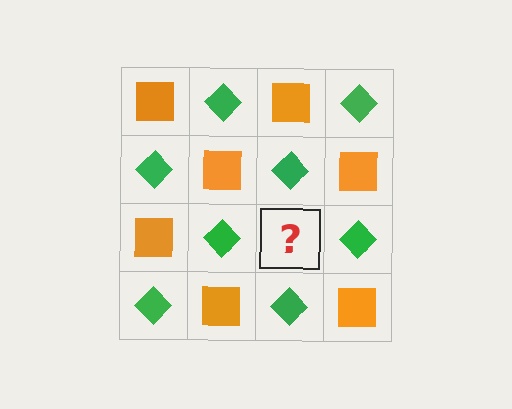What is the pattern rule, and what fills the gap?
The rule is that it alternates orange square and green diamond in a checkerboard pattern. The gap should be filled with an orange square.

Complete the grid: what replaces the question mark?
The question mark should be replaced with an orange square.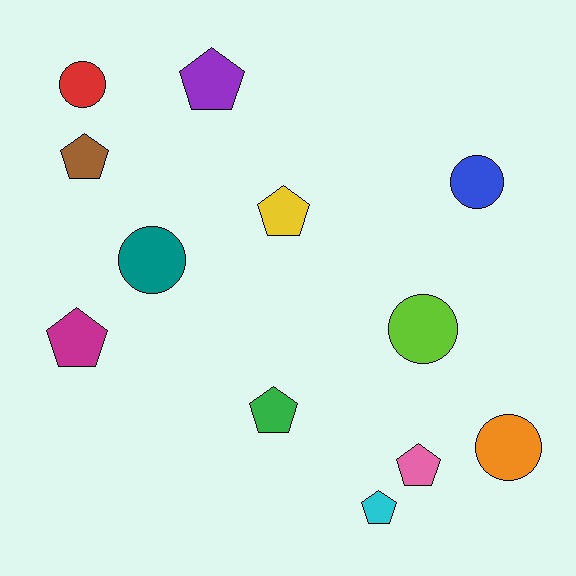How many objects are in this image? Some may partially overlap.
There are 12 objects.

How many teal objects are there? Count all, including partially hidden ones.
There is 1 teal object.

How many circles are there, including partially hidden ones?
There are 5 circles.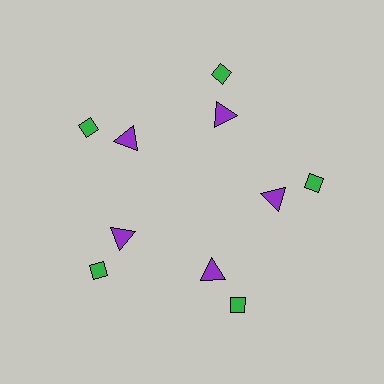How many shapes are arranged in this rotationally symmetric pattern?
There are 10 shapes, arranged in 5 groups of 2.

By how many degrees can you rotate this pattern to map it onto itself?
The pattern maps onto itself every 72 degrees of rotation.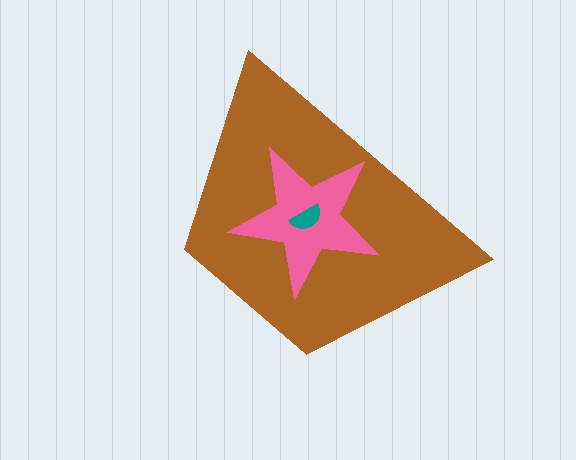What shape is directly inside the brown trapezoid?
The pink star.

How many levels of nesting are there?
3.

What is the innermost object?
The teal semicircle.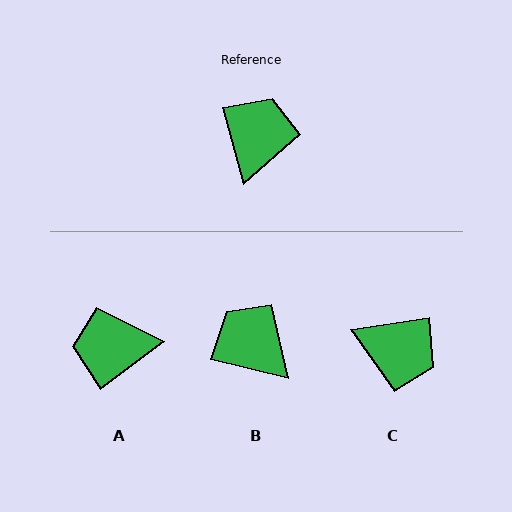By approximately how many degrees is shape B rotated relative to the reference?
Approximately 61 degrees counter-clockwise.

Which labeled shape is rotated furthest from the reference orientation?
A, about 112 degrees away.